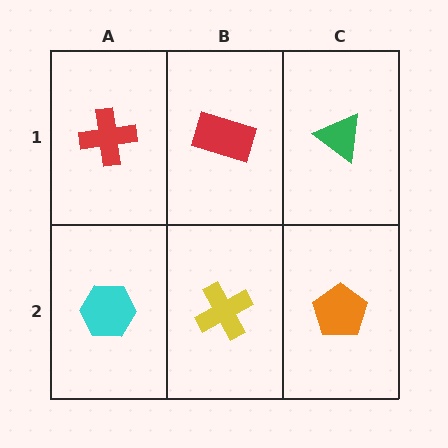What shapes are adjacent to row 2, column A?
A red cross (row 1, column A), a yellow cross (row 2, column B).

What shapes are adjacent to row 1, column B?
A yellow cross (row 2, column B), a red cross (row 1, column A), a green triangle (row 1, column C).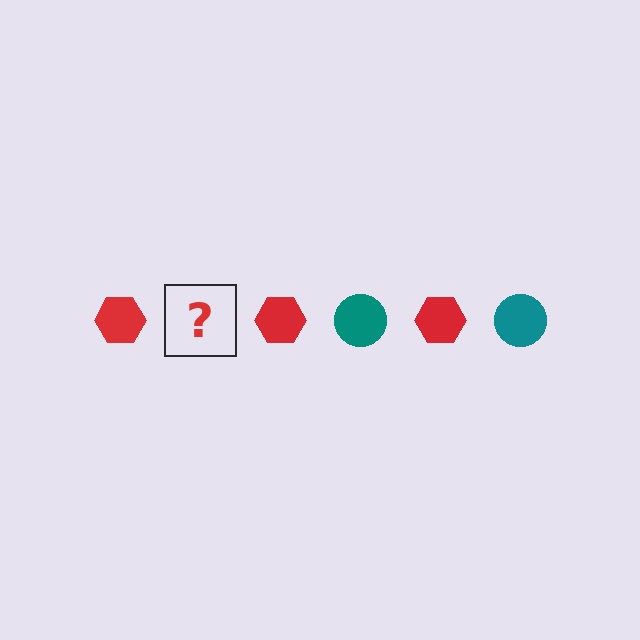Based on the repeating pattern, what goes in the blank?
The blank should be a teal circle.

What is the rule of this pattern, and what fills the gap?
The rule is that the pattern alternates between red hexagon and teal circle. The gap should be filled with a teal circle.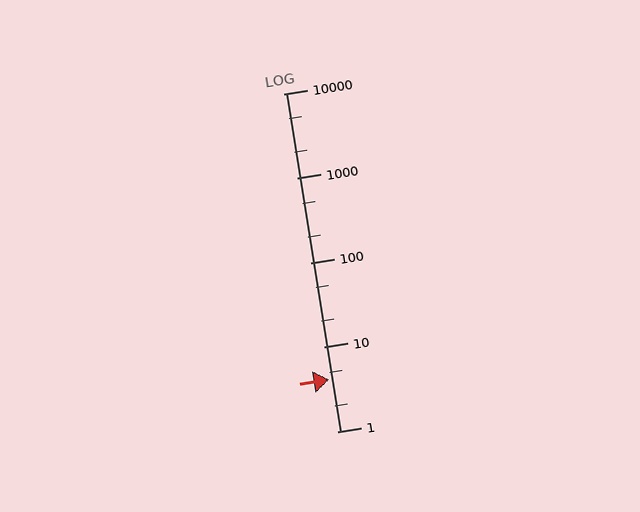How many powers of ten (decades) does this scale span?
The scale spans 4 decades, from 1 to 10000.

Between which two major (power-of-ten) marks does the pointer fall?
The pointer is between 1 and 10.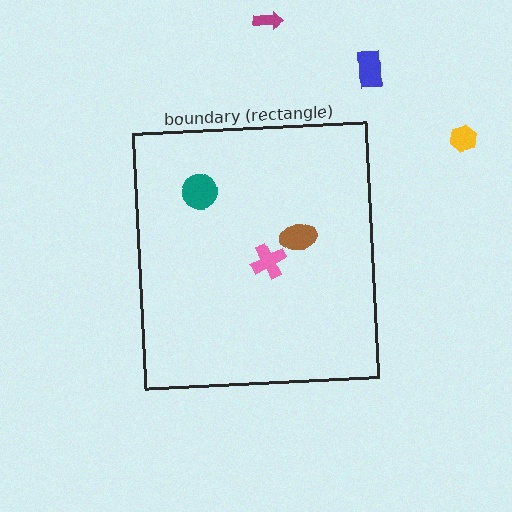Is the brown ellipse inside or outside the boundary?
Inside.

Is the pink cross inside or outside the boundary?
Inside.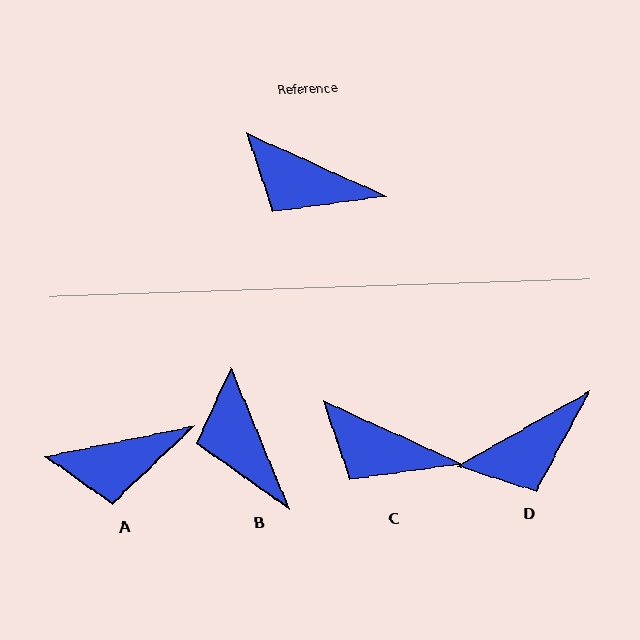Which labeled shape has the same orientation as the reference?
C.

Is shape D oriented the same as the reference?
No, it is off by about 54 degrees.